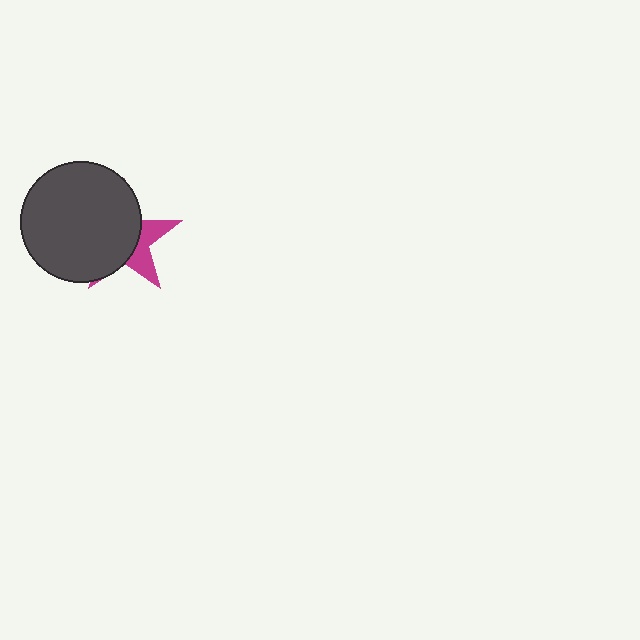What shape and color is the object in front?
The object in front is a dark gray circle.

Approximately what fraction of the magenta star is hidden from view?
Roughly 68% of the magenta star is hidden behind the dark gray circle.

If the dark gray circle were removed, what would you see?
You would see the complete magenta star.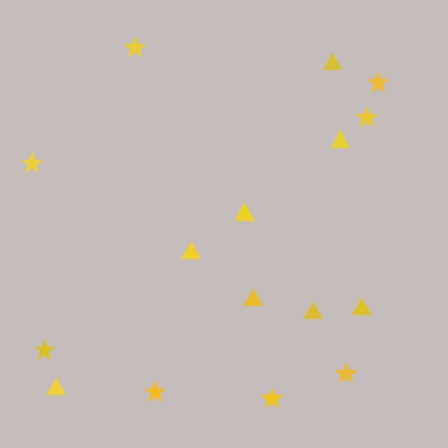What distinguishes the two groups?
There are 2 groups: one group of stars (8) and one group of triangles (8).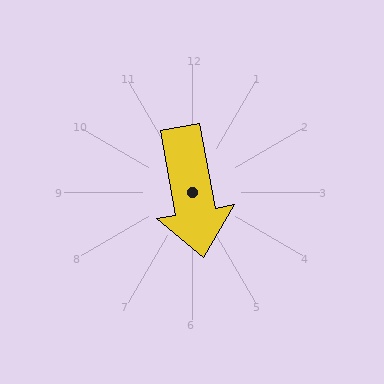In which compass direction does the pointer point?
South.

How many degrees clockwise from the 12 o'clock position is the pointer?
Approximately 170 degrees.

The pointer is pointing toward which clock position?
Roughly 6 o'clock.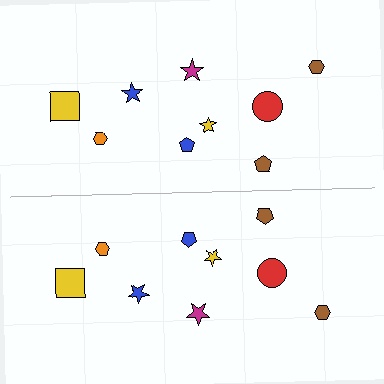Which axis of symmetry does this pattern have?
The pattern has a horizontal axis of symmetry running through the center of the image.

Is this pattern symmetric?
Yes, this pattern has bilateral (reflection) symmetry.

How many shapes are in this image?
There are 18 shapes in this image.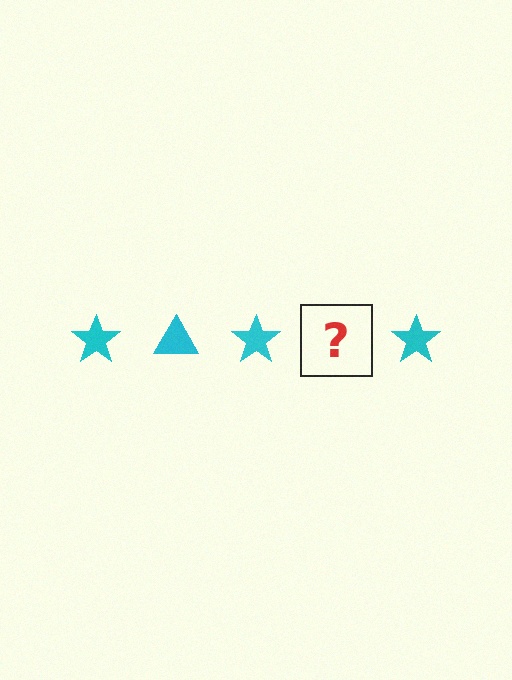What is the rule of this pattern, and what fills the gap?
The rule is that the pattern cycles through star, triangle shapes in cyan. The gap should be filled with a cyan triangle.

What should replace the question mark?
The question mark should be replaced with a cyan triangle.